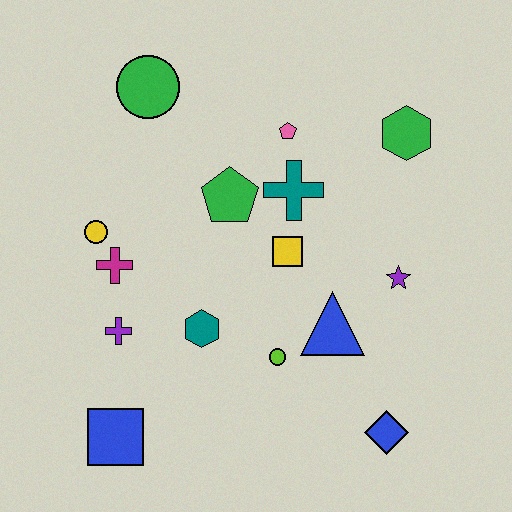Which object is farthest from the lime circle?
The green circle is farthest from the lime circle.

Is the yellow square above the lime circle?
Yes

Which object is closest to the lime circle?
The blue triangle is closest to the lime circle.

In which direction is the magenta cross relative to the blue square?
The magenta cross is above the blue square.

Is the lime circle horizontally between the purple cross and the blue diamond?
Yes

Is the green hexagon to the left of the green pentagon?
No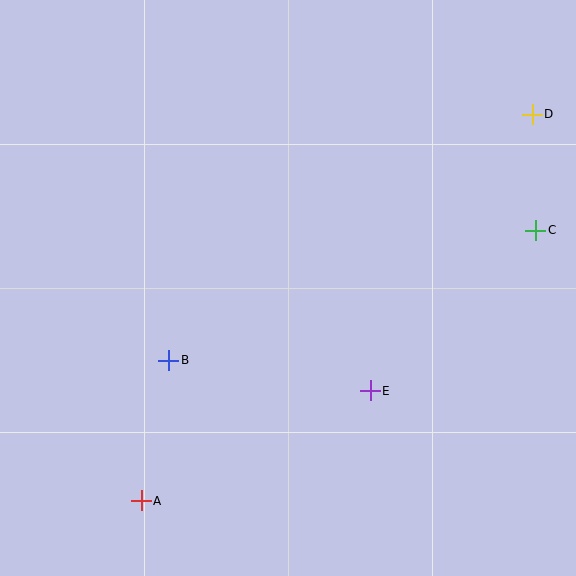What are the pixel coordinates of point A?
Point A is at (141, 501).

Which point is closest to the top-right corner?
Point D is closest to the top-right corner.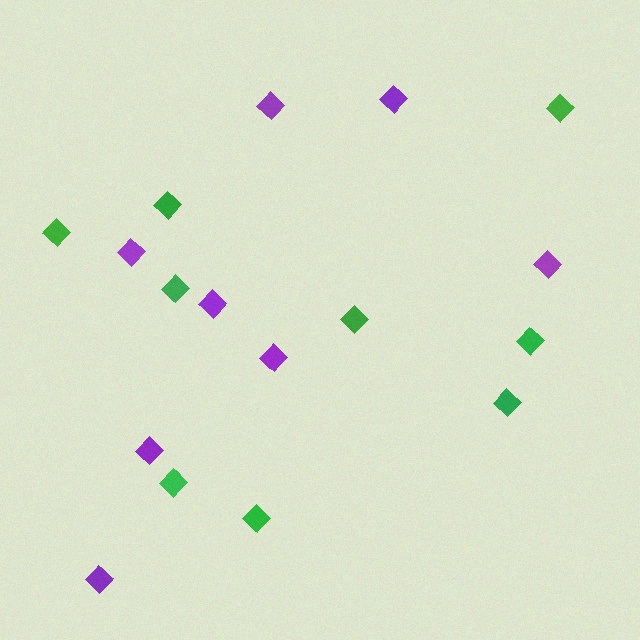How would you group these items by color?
There are 2 groups: one group of purple diamonds (8) and one group of green diamonds (9).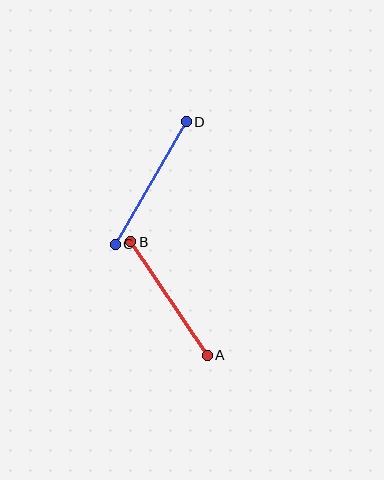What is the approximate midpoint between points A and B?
The midpoint is at approximately (169, 298) pixels.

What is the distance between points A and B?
The distance is approximately 137 pixels.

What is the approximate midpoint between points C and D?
The midpoint is at approximately (151, 183) pixels.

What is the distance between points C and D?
The distance is approximately 142 pixels.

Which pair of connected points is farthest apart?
Points C and D are farthest apart.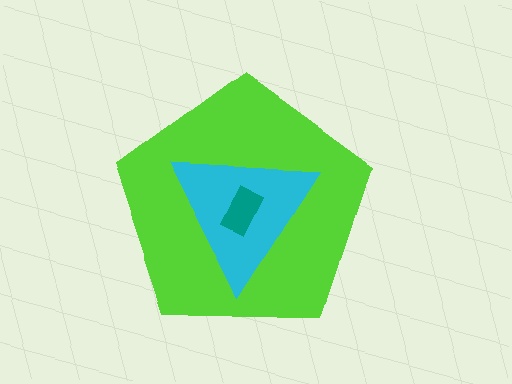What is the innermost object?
The teal rectangle.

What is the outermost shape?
The lime pentagon.